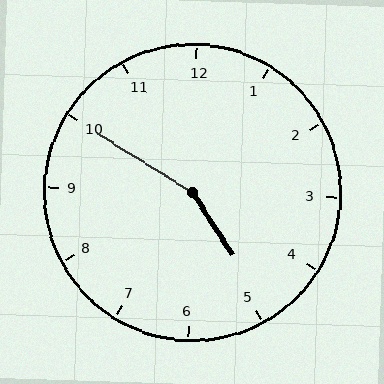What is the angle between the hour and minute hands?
Approximately 155 degrees.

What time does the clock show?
4:50.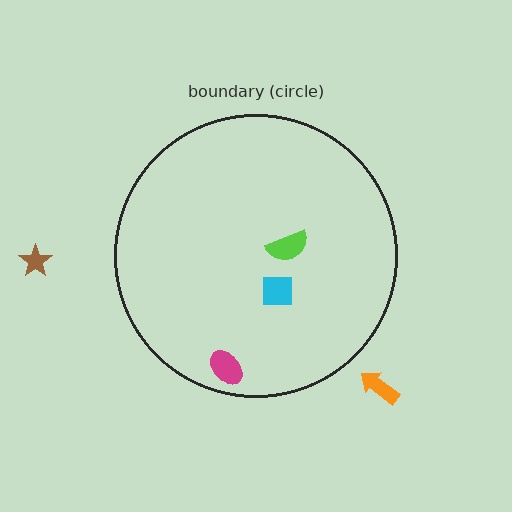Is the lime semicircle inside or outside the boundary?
Inside.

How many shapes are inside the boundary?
3 inside, 2 outside.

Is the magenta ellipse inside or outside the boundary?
Inside.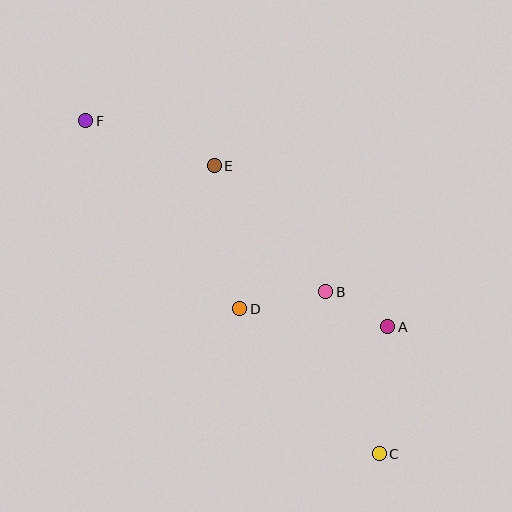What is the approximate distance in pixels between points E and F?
The distance between E and F is approximately 136 pixels.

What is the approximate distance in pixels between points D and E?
The distance between D and E is approximately 145 pixels.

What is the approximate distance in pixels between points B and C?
The distance between B and C is approximately 171 pixels.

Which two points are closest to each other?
Points A and B are closest to each other.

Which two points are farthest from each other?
Points C and F are farthest from each other.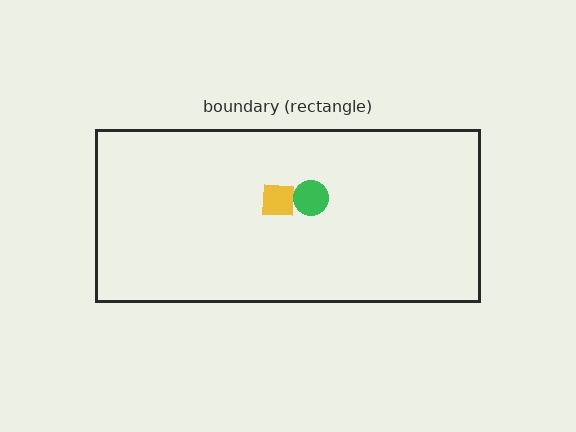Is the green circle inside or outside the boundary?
Inside.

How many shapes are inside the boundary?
2 inside, 0 outside.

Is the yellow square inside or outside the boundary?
Inside.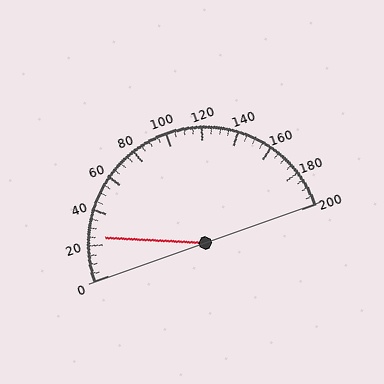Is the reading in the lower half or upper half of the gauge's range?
The reading is in the lower half of the range (0 to 200).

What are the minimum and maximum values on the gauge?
The gauge ranges from 0 to 200.